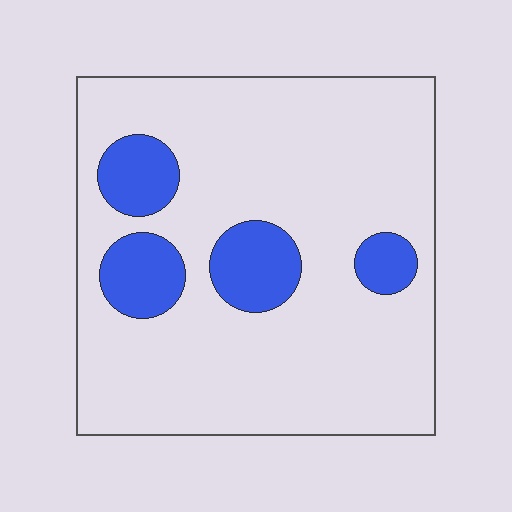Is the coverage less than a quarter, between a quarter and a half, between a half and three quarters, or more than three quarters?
Less than a quarter.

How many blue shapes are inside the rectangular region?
4.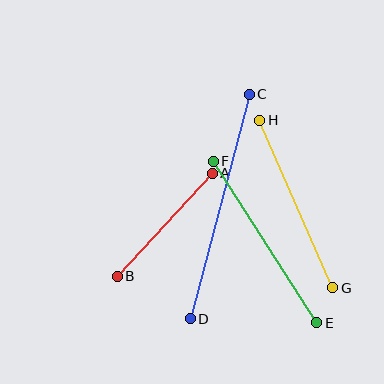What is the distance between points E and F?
The distance is approximately 192 pixels.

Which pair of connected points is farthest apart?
Points C and D are farthest apart.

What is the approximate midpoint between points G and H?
The midpoint is at approximately (296, 204) pixels.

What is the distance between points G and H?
The distance is approximately 183 pixels.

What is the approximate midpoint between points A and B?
The midpoint is at approximately (165, 225) pixels.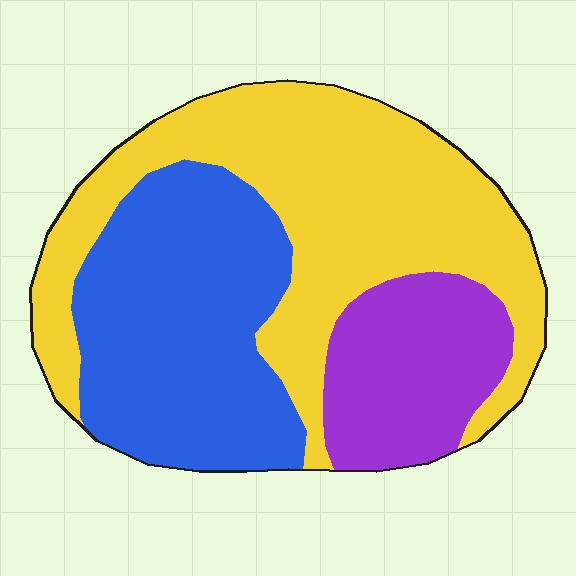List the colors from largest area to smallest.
From largest to smallest: yellow, blue, purple.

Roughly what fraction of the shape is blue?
Blue takes up between a quarter and a half of the shape.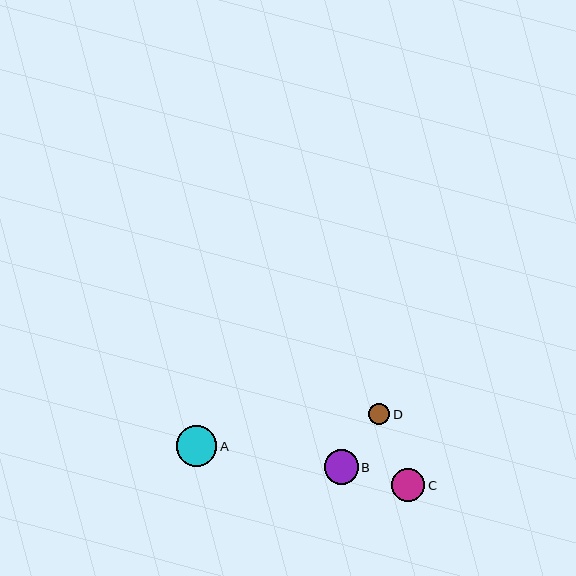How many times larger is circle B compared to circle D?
Circle B is approximately 1.6 times the size of circle D.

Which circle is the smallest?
Circle D is the smallest with a size of approximately 21 pixels.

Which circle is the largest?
Circle A is the largest with a size of approximately 41 pixels.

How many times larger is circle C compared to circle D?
Circle C is approximately 1.6 times the size of circle D.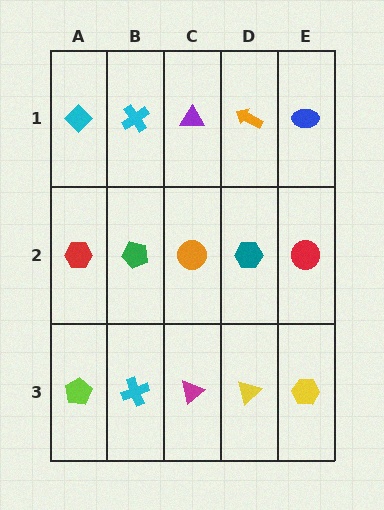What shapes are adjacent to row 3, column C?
An orange circle (row 2, column C), a cyan cross (row 3, column B), a yellow triangle (row 3, column D).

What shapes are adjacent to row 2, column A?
A cyan diamond (row 1, column A), a lime pentagon (row 3, column A), a green pentagon (row 2, column B).